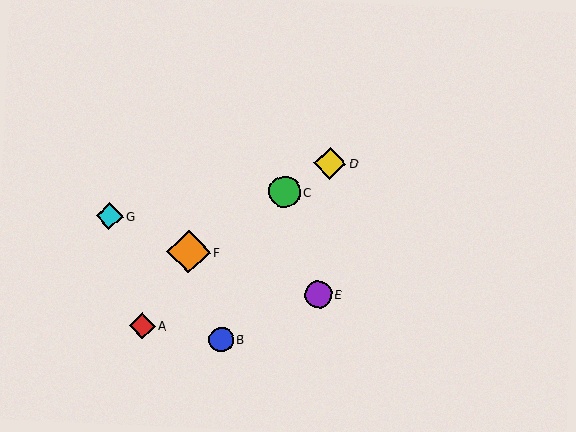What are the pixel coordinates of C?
Object C is at (285, 192).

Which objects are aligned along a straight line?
Objects C, D, F are aligned along a straight line.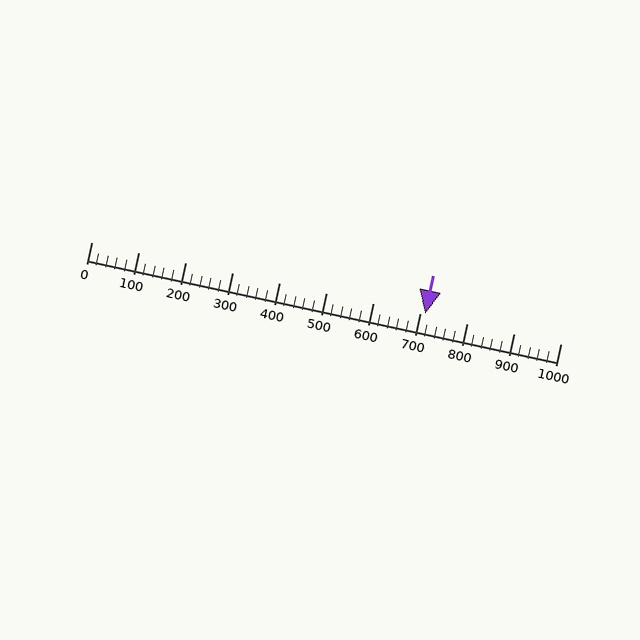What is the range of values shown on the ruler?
The ruler shows values from 0 to 1000.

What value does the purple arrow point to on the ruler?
The purple arrow points to approximately 711.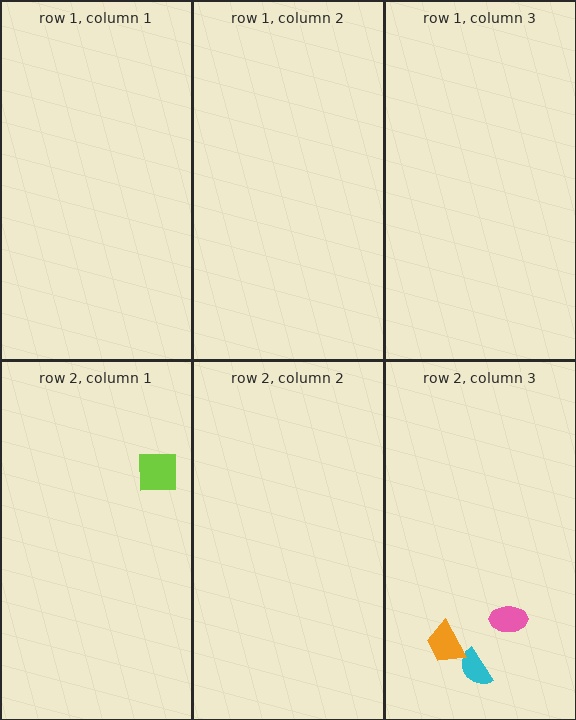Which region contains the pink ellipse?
The row 2, column 3 region.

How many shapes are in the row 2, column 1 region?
1.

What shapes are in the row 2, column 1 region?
The lime square.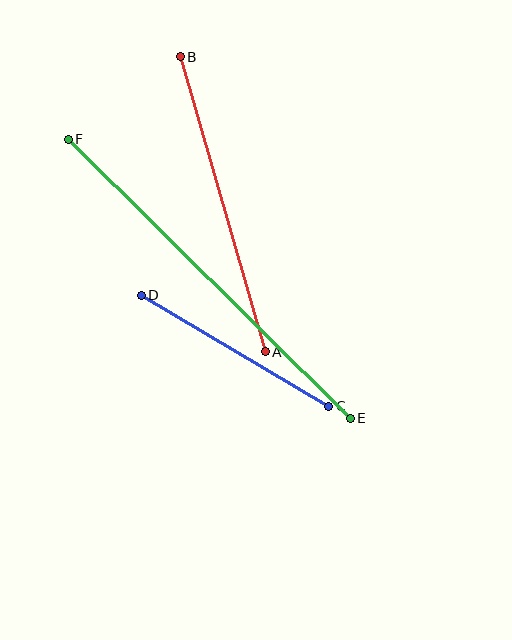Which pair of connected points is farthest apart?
Points E and F are farthest apart.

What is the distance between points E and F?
The distance is approximately 397 pixels.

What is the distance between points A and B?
The distance is approximately 307 pixels.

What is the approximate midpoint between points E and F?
The midpoint is at approximately (209, 279) pixels.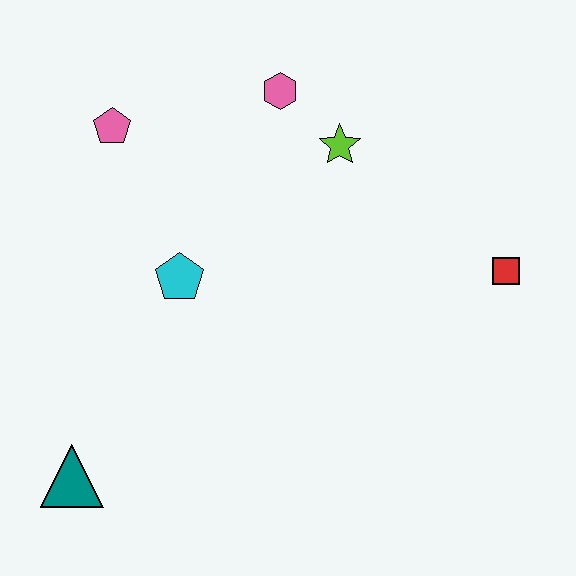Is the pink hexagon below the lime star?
No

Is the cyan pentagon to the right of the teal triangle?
Yes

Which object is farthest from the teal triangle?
The red square is farthest from the teal triangle.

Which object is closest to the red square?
The lime star is closest to the red square.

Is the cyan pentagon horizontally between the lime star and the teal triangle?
Yes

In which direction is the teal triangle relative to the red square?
The teal triangle is to the left of the red square.